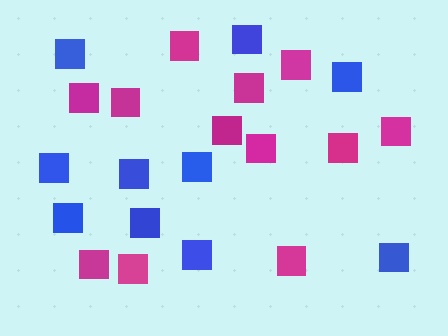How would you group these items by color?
There are 2 groups: one group of blue squares (10) and one group of magenta squares (12).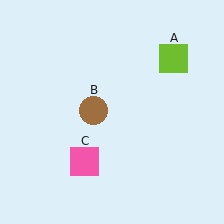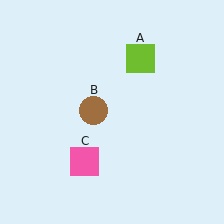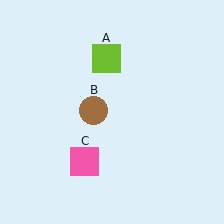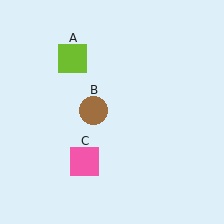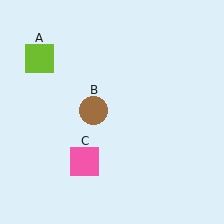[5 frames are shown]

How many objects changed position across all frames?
1 object changed position: lime square (object A).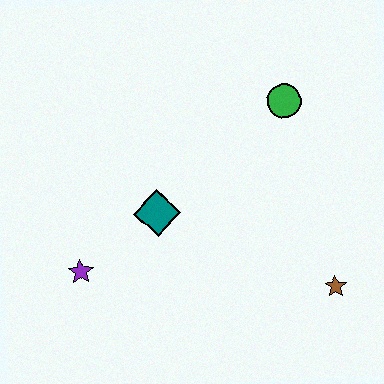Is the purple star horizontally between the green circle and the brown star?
No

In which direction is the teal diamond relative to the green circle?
The teal diamond is to the left of the green circle.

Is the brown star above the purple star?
No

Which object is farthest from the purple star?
The green circle is farthest from the purple star.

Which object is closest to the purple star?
The teal diamond is closest to the purple star.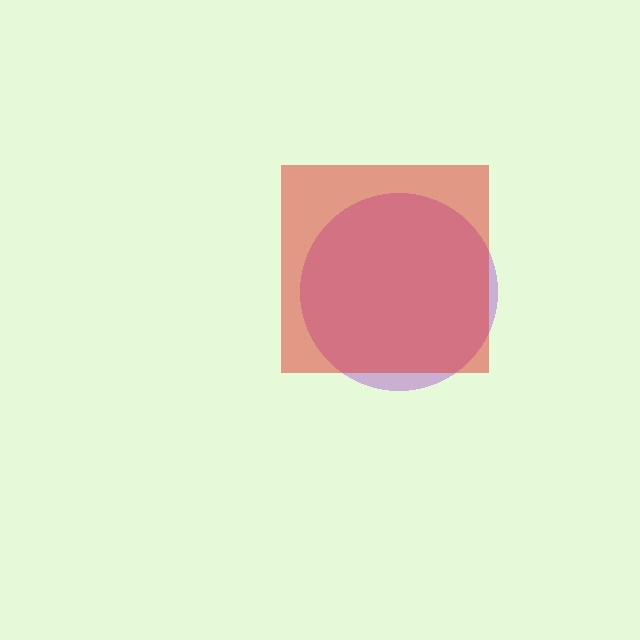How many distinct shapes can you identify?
There are 2 distinct shapes: a purple circle, a red square.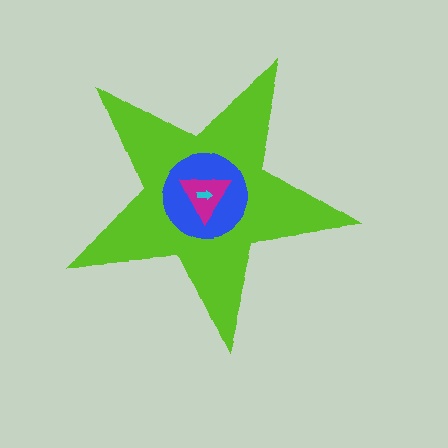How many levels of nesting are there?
4.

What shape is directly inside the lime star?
The blue circle.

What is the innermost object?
The cyan arrow.